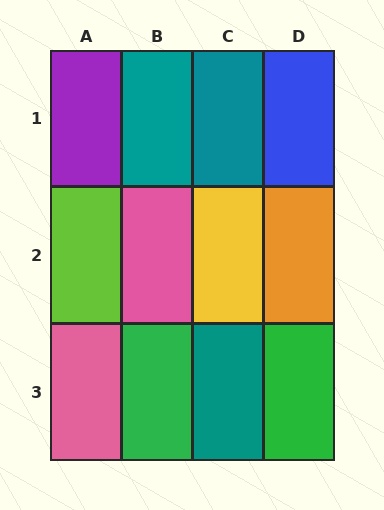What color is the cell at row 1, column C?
Teal.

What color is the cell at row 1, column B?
Teal.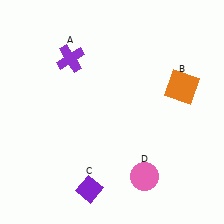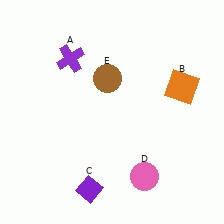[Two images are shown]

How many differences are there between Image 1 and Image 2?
There is 1 difference between the two images.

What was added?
A brown circle (E) was added in Image 2.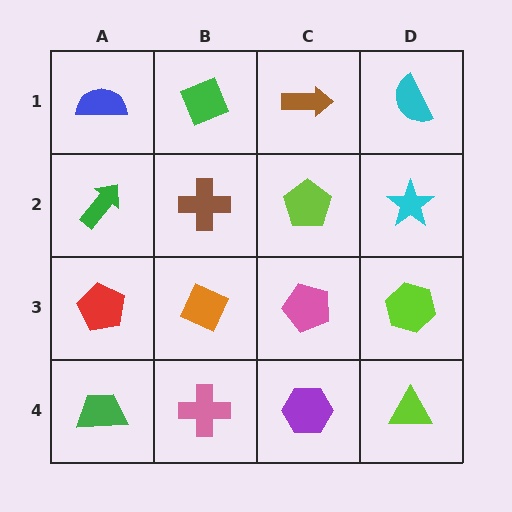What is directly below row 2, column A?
A red pentagon.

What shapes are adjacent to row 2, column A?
A blue semicircle (row 1, column A), a red pentagon (row 3, column A), a brown cross (row 2, column B).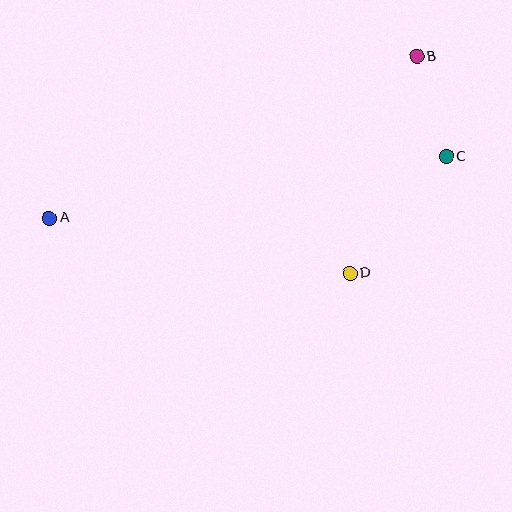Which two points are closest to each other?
Points B and C are closest to each other.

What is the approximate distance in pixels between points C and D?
The distance between C and D is approximately 151 pixels.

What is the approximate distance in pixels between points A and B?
The distance between A and B is approximately 401 pixels.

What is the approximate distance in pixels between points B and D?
The distance between B and D is approximately 227 pixels.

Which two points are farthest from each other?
Points A and C are farthest from each other.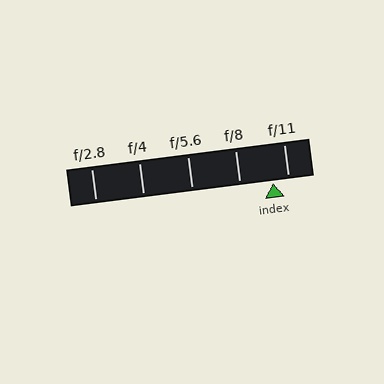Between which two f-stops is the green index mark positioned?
The index mark is between f/8 and f/11.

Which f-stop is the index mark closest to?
The index mark is closest to f/11.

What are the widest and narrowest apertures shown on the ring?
The widest aperture shown is f/2.8 and the narrowest is f/11.